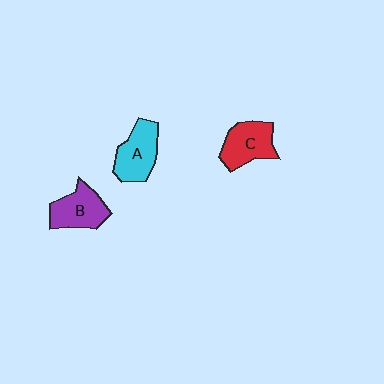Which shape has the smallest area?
Shape B (purple).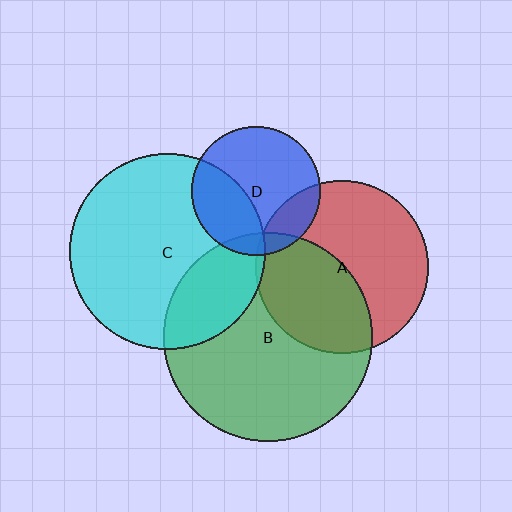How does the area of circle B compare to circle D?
Approximately 2.7 times.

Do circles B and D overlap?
Yes.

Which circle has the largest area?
Circle B (green).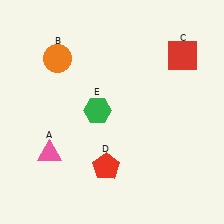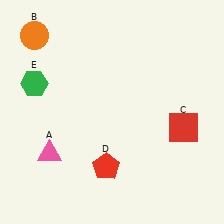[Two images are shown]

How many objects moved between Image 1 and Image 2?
3 objects moved between the two images.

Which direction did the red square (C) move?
The red square (C) moved down.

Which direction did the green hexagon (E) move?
The green hexagon (E) moved left.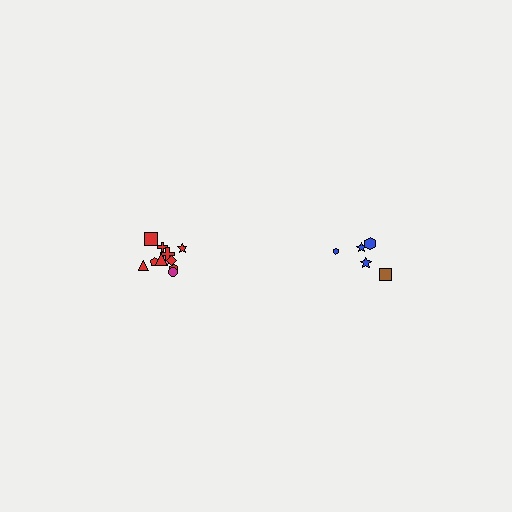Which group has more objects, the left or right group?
The left group.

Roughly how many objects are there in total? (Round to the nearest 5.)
Roughly 15 objects in total.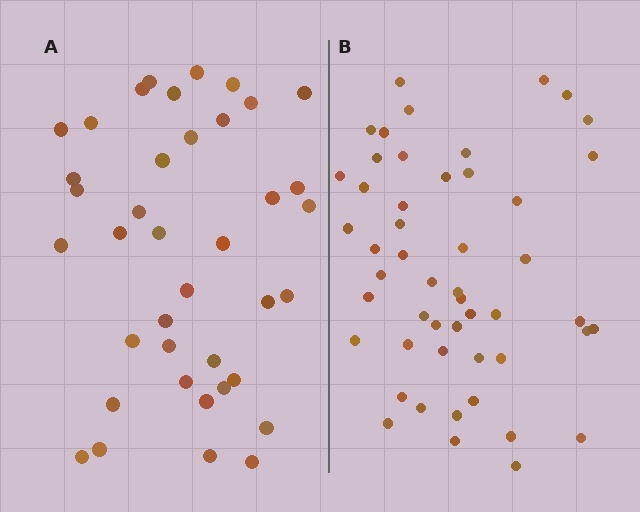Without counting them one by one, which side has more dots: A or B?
Region B (the right region) has more dots.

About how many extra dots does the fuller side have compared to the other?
Region B has roughly 12 or so more dots than region A.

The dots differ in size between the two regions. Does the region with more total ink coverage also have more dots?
No. Region A has more total ink coverage because its dots are larger, but region B actually contains more individual dots. Total area can be misleading — the number of items is what matters here.